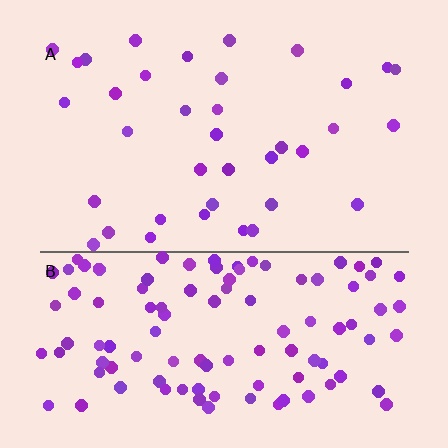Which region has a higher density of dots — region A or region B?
B (the bottom).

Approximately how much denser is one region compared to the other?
Approximately 3.1× — region B over region A.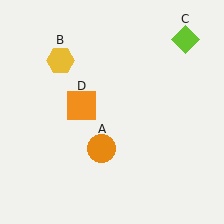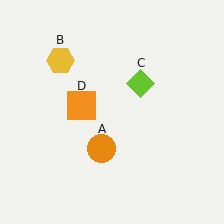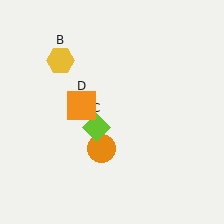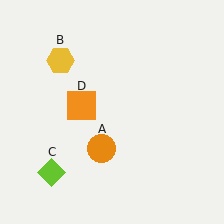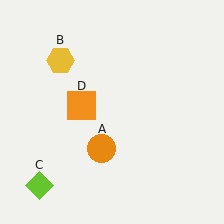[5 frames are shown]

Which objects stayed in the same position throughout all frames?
Orange circle (object A) and yellow hexagon (object B) and orange square (object D) remained stationary.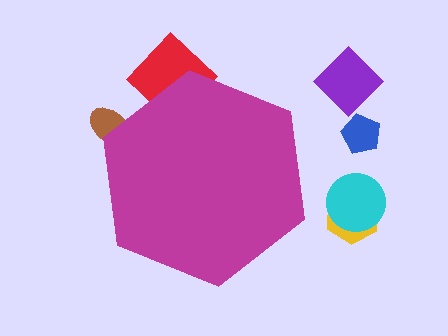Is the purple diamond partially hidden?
No, the purple diamond is fully visible.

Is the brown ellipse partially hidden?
Yes, the brown ellipse is partially hidden behind the magenta hexagon.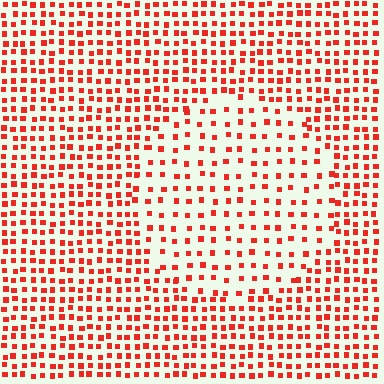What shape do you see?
I see a circle.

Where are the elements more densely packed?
The elements are more densely packed outside the circle boundary.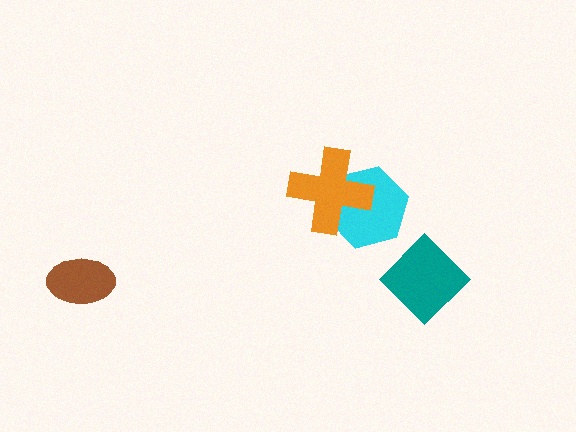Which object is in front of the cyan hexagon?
The orange cross is in front of the cyan hexagon.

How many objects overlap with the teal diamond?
0 objects overlap with the teal diamond.